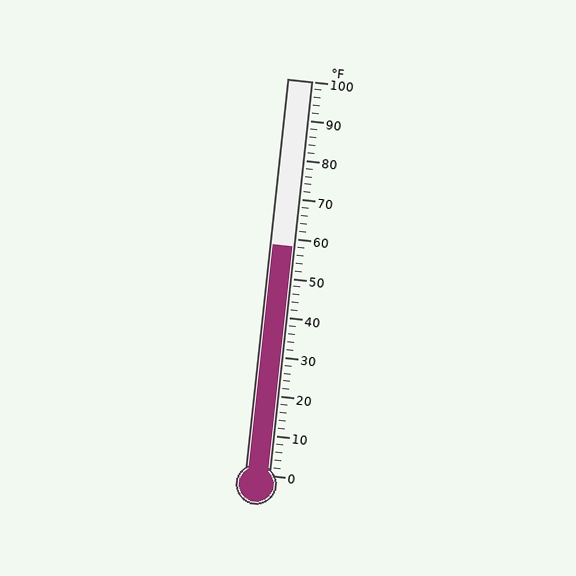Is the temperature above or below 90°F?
The temperature is below 90°F.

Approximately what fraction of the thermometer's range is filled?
The thermometer is filled to approximately 60% of its range.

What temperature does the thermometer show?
The thermometer shows approximately 58°F.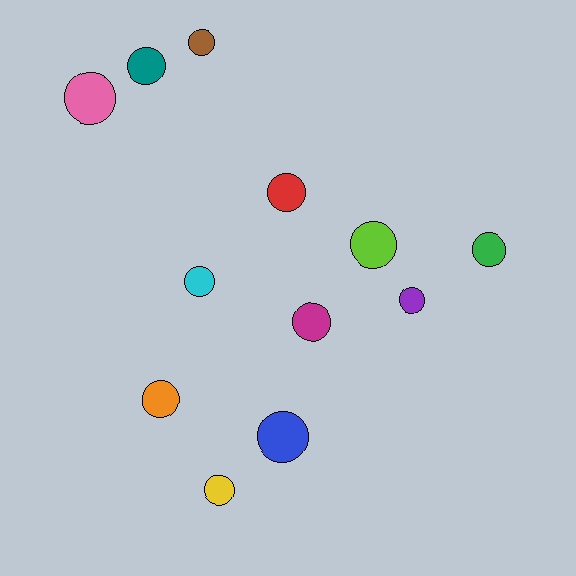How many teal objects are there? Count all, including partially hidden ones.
There is 1 teal object.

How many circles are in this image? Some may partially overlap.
There are 12 circles.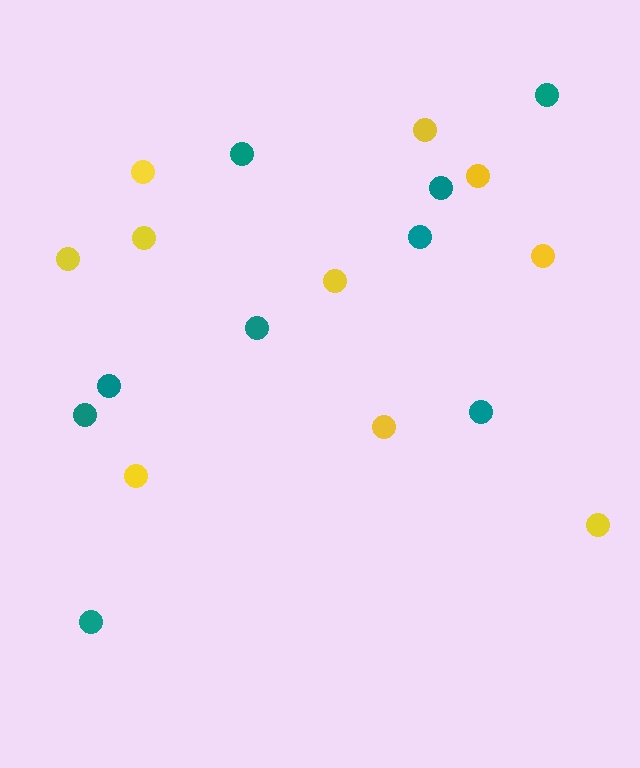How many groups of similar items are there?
There are 2 groups: one group of yellow circles (10) and one group of teal circles (9).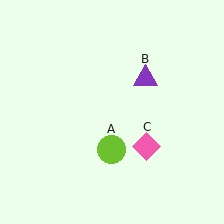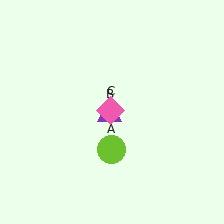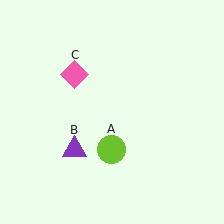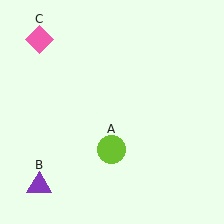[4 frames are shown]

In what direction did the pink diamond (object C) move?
The pink diamond (object C) moved up and to the left.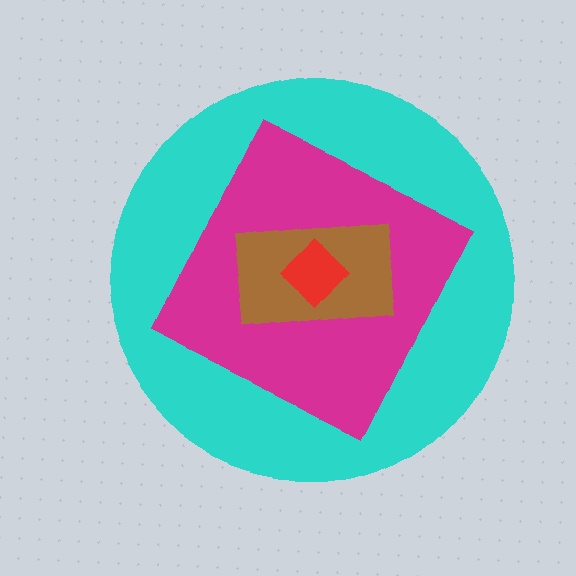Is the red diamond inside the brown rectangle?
Yes.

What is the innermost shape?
The red diamond.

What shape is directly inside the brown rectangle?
The red diamond.